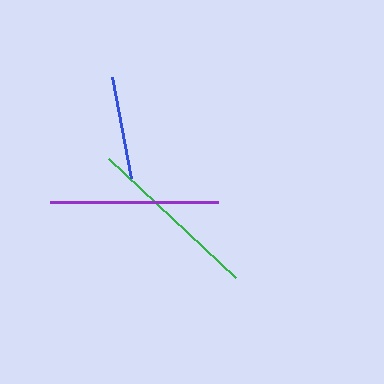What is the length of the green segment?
The green segment is approximately 174 pixels long.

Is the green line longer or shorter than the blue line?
The green line is longer than the blue line.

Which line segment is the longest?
The green line is the longest at approximately 174 pixels.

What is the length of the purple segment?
The purple segment is approximately 168 pixels long.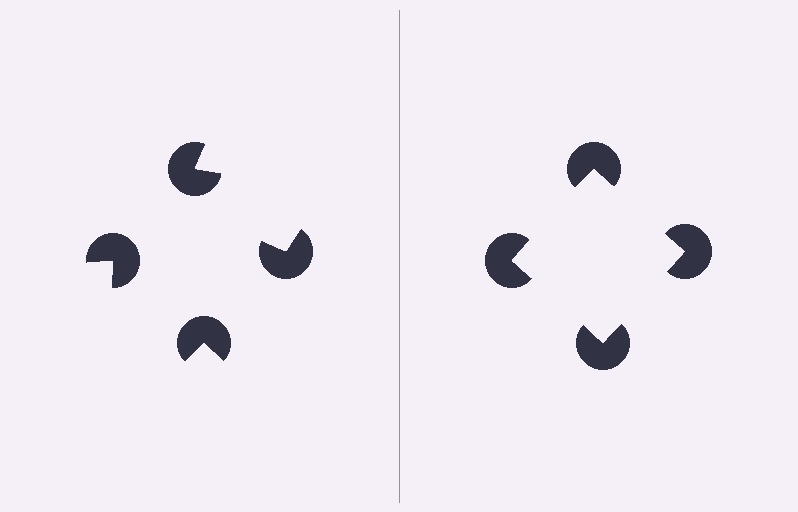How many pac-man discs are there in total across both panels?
8 — 4 on each side.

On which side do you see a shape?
An illusory square appears on the right side. On the left side the wedge cuts are rotated, so no coherent shape forms.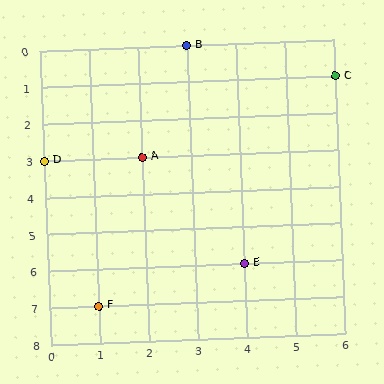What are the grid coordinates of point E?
Point E is at grid coordinates (4, 6).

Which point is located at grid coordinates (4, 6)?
Point E is at (4, 6).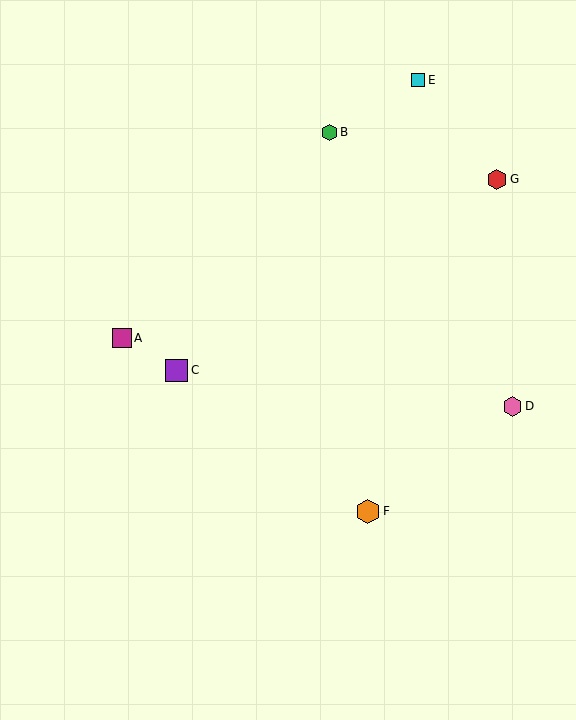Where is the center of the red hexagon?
The center of the red hexagon is at (497, 179).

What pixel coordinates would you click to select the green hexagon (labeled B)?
Click at (329, 132) to select the green hexagon B.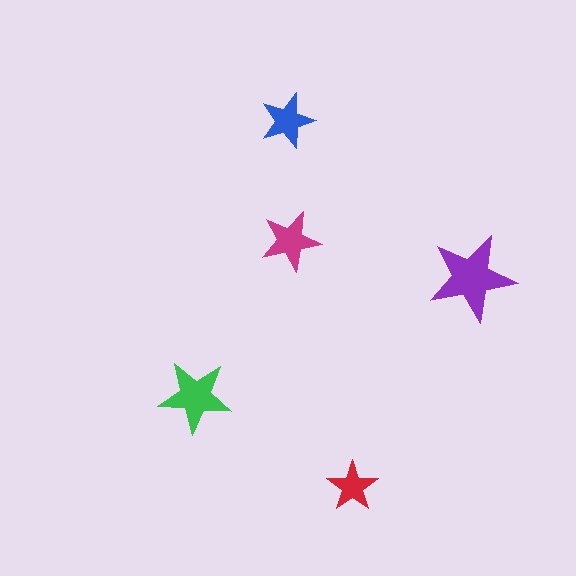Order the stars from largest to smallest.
the purple one, the green one, the magenta one, the blue one, the red one.